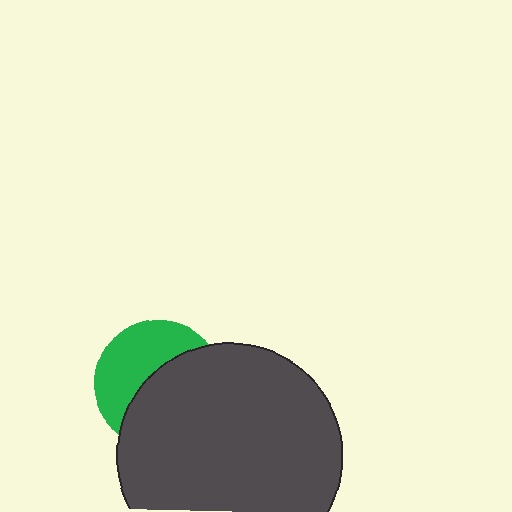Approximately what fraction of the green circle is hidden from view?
Roughly 56% of the green circle is hidden behind the dark gray circle.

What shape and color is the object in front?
The object in front is a dark gray circle.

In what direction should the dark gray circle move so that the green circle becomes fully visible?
The dark gray circle should move toward the lower-right. That is the shortest direction to clear the overlap and leave the green circle fully visible.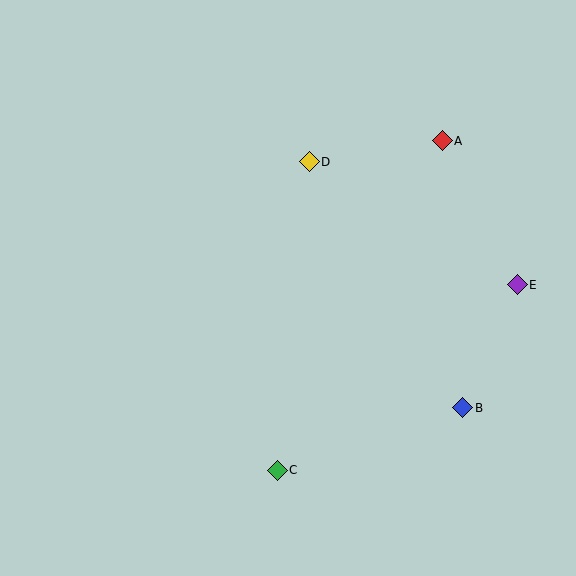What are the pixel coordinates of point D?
Point D is at (309, 162).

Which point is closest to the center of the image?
Point D at (309, 162) is closest to the center.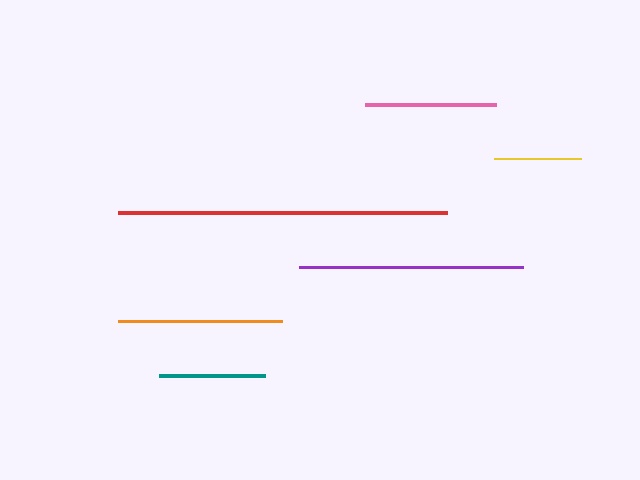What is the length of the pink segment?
The pink segment is approximately 131 pixels long.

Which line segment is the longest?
The red line is the longest at approximately 329 pixels.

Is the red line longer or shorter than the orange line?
The red line is longer than the orange line.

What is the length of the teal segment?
The teal segment is approximately 106 pixels long.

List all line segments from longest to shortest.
From longest to shortest: red, purple, orange, pink, teal, yellow.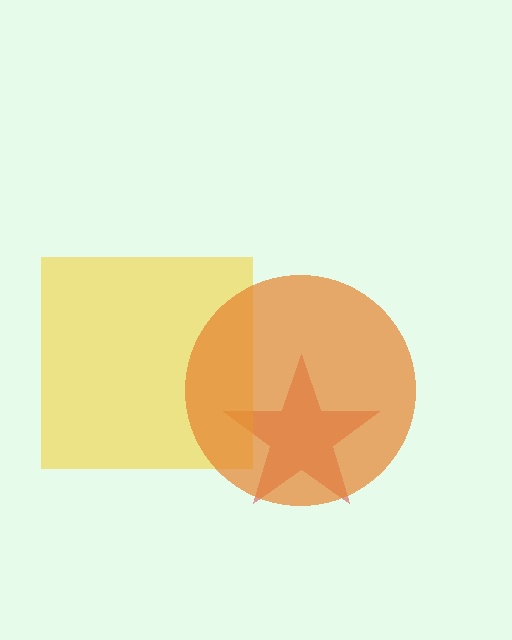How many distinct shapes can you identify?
There are 3 distinct shapes: a red star, a yellow square, an orange circle.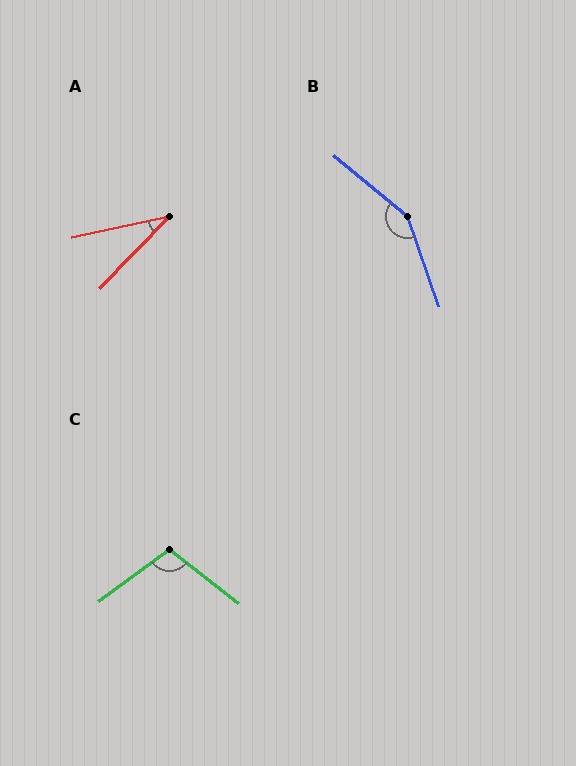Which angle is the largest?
B, at approximately 149 degrees.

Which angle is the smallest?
A, at approximately 34 degrees.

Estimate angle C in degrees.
Approximately 105 degrees.